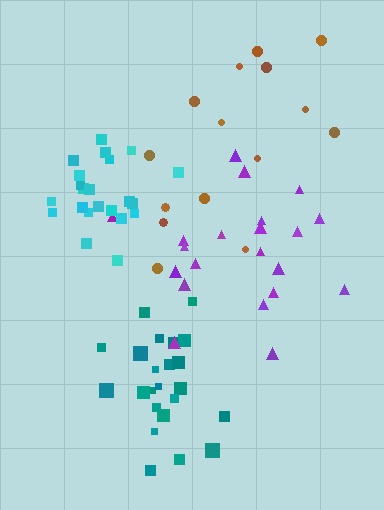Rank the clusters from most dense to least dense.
cyan, teal, purple, brown.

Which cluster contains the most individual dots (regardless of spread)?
Teal (23).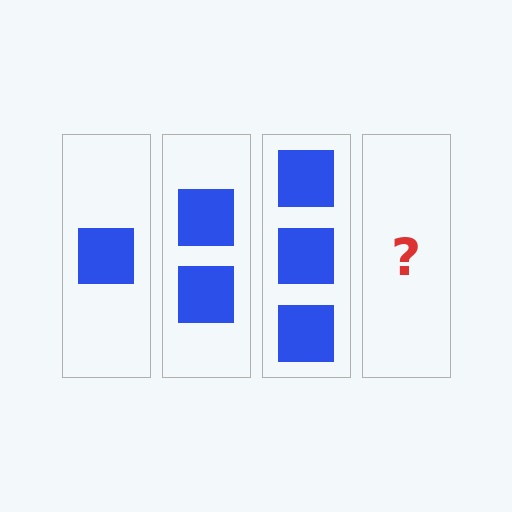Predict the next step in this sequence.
The next step is 4 squares.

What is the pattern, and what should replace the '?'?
The pattern is that each step adds one more square. The '?' should be 4 squares.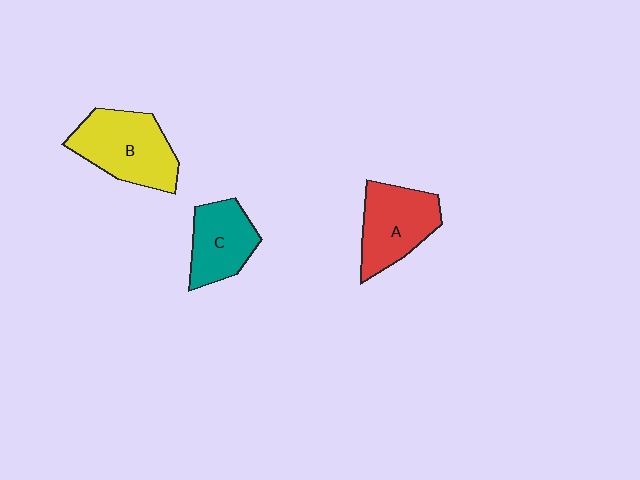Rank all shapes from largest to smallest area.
From largest to smallest: B (yellow), A (red), C (teal).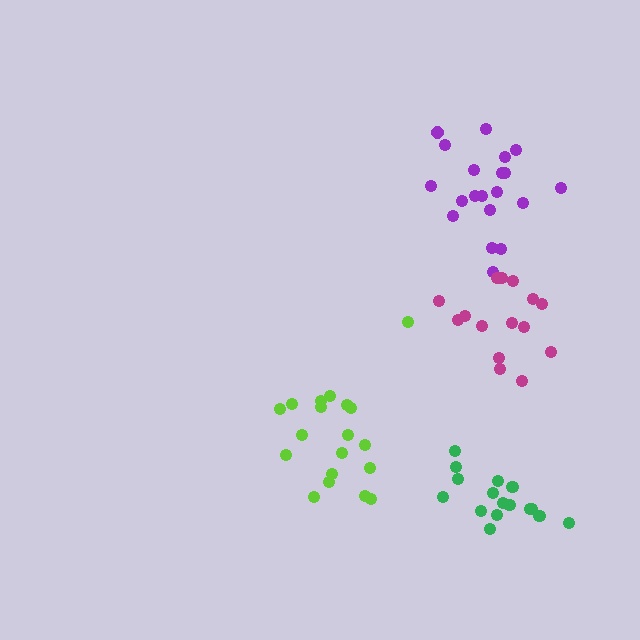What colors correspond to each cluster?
The clusters are colored: purple, green, lime, magenta.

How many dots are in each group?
Group 1: 20 dots, Group 2: 16 dots, Group 3: 19 dots, Group 4: 15 dots (70 total).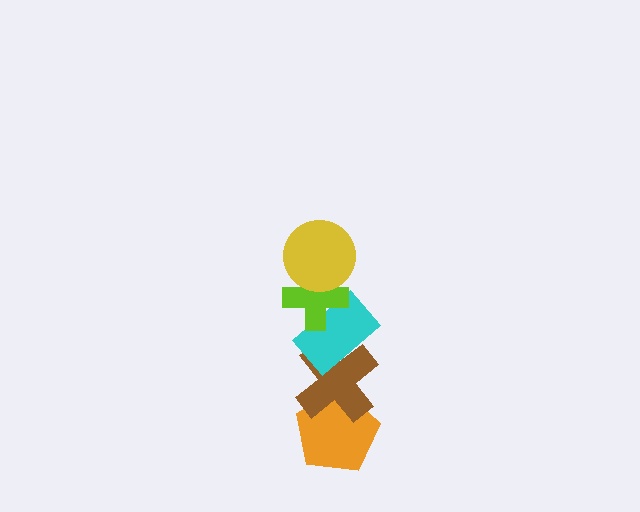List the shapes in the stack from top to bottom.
From top to bottom: the yellow circle, the lime cross, the cyan rectangle, the brown cross, the orange pentagon.